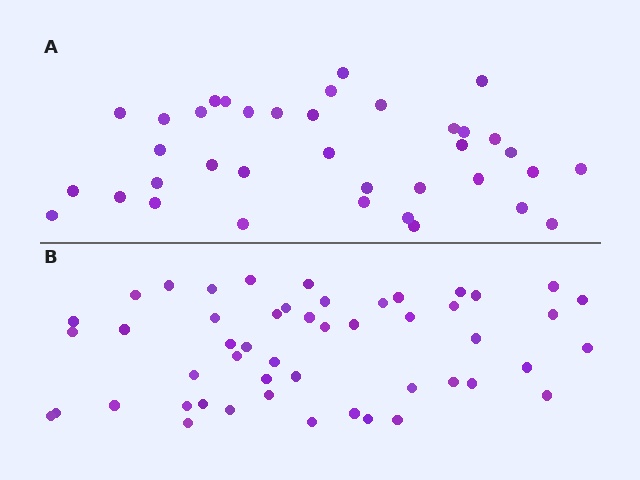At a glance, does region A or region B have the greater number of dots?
Region B (the bottom region) has more dots.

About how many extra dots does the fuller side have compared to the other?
Region B has approximately 15 more dots than region A.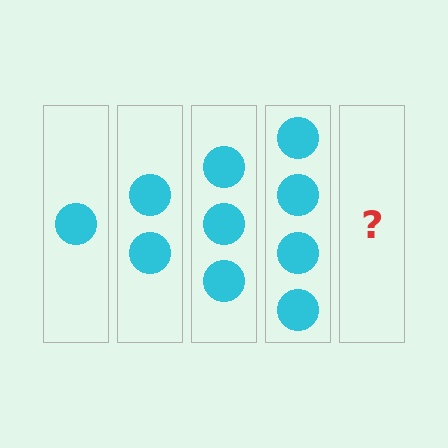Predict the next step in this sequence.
The next step is 5 circles.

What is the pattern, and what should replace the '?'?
The pattern is that each step adds one more circle. The '?' should be 5 circles.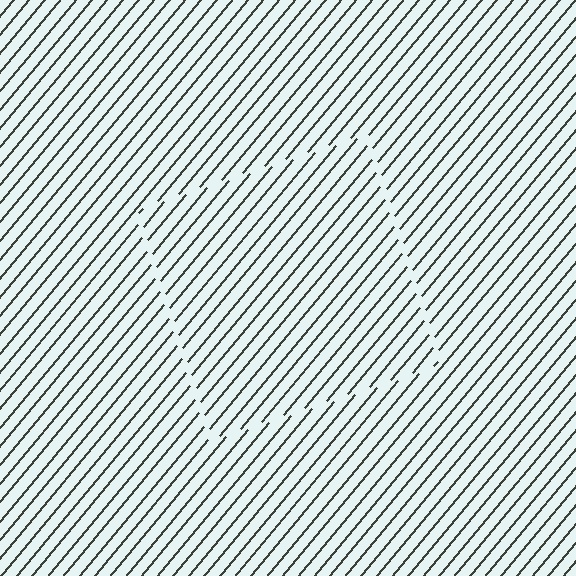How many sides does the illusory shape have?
4 sides — the line-ends trace a square.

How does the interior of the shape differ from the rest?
The interior of the shape contains the same grating, shifted by half a period — the contour is defined by the phase discontinuity where line-ends from the inner and outer gratings abut.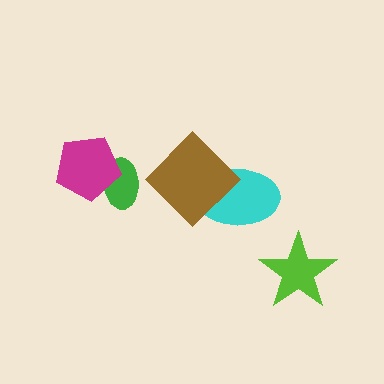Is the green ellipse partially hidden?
Yes, it is partially covered by another shape.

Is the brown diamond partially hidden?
No, no other shape covers it.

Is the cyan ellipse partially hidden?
Yes, it is partially covered by another shape.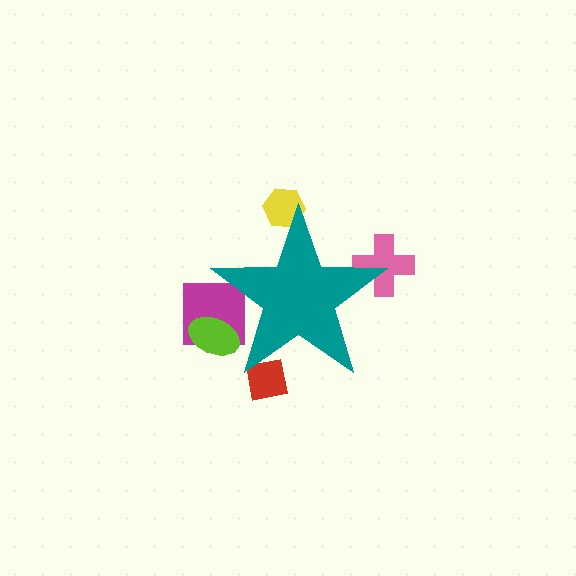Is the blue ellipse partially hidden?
Yes, the blue ellipse is partially hidden behind the teal star.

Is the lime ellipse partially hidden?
Yes, the lime ellipse is partially hidden behind the teal star.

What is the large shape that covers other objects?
A teal star.